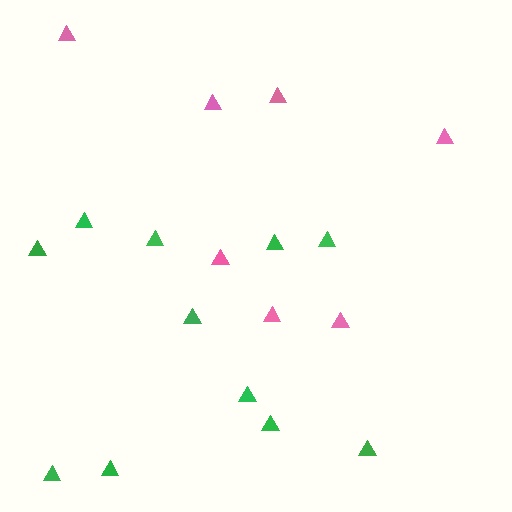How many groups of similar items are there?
There are 2 groups: one group of green triangles (11) and one group of pink triangles (7).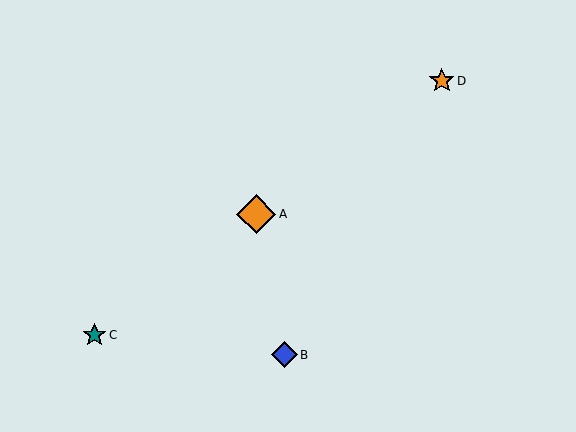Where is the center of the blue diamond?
The center of the blue diamond is at (284, 355).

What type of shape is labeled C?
Shape C is a teal star.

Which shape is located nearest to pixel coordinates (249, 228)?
The orange diamond (labeled A) at (256, 214) is nearest to that location.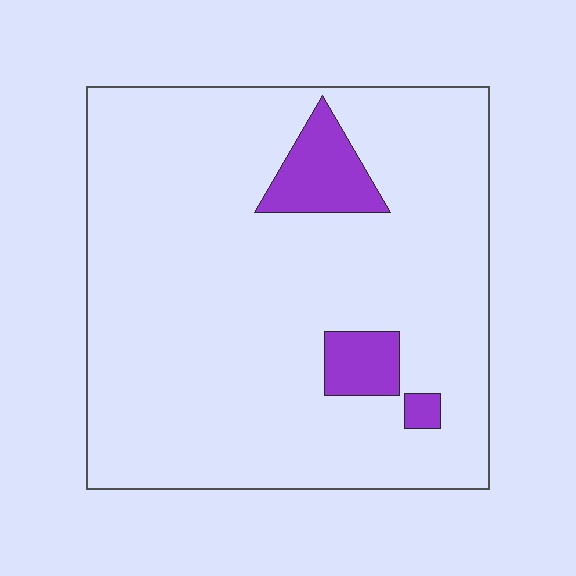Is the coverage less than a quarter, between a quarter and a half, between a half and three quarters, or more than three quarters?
Less than a quarter.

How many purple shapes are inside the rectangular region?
3.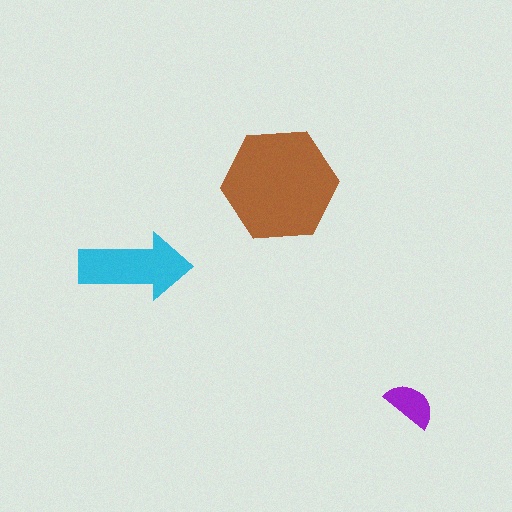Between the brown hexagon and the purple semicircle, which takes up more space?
The brown hexagon.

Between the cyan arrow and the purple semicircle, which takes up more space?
The cyan arrow.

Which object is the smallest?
The purple semicircle.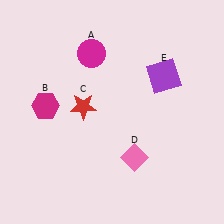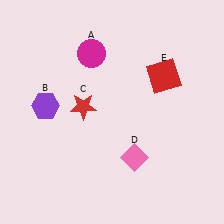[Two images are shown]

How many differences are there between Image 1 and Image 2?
There are 2 differences between the two images.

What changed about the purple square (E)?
In Image 1, E is purple. In Image 2, it changed to red.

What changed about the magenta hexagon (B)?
In Image 1, B is magenta. In Image 2, it changed to purple.